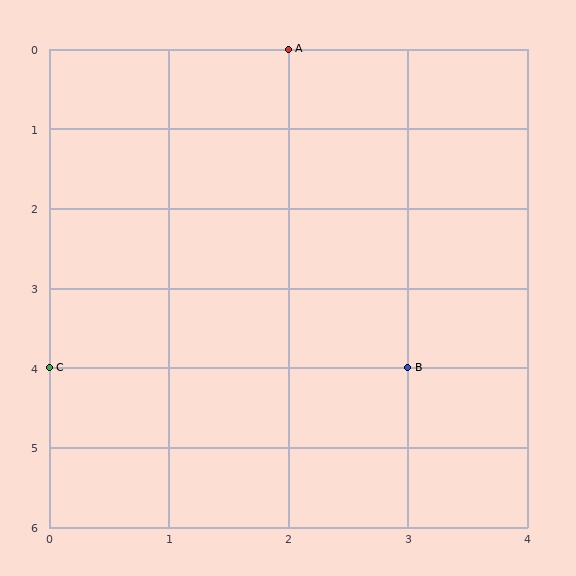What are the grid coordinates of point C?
Point C is at grid coordinates (0, 4).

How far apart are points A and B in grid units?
Points A and B are 1 column and 4 rows apart (about 4.1 grid units diagonally).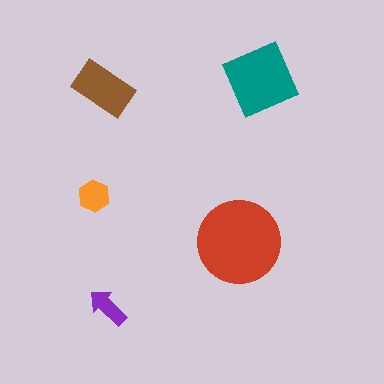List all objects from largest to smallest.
The red circle, the teal square, the brown rectangle, the orange hexagon, the purple arrow.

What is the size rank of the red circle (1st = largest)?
1st.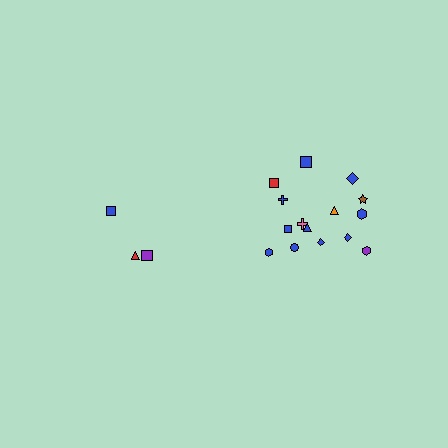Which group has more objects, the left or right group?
The right group.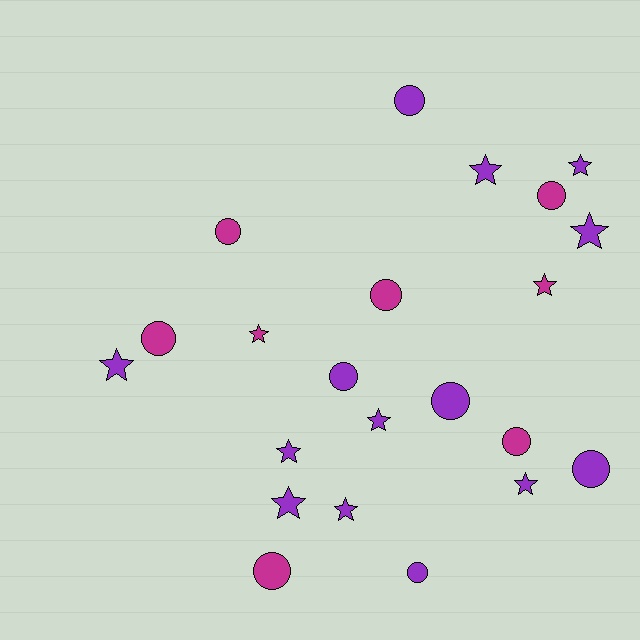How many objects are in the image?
There are 22 objects.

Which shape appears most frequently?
Circle, with 11 objects.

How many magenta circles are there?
There are 6 magenta circles.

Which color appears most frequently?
Purple, with 14 objects.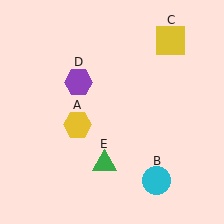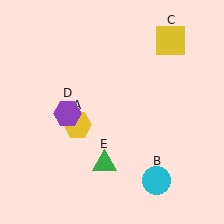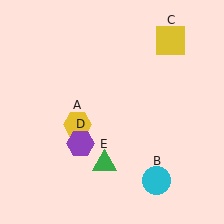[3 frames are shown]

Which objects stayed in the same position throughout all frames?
Yellow hexagon (object A) and cyan circle (object B) and yellow square (object C) and green triangle (object E) remained stationary.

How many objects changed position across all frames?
1 object changed position: purple hexagon (object D).